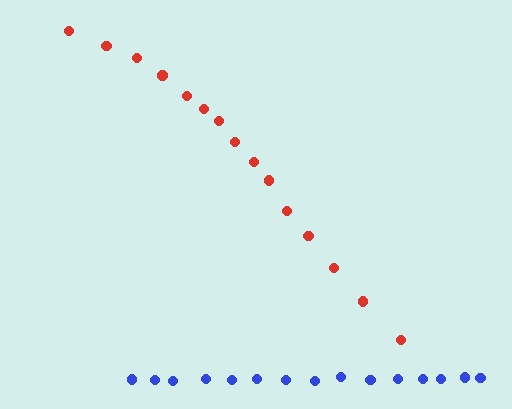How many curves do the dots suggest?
There are 2 distinct paths.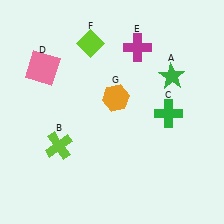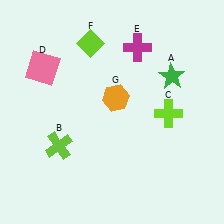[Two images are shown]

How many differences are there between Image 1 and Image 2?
There is 1 difference between the two images.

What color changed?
The cross (C) changed from green in Image 1 to lime in Image 2.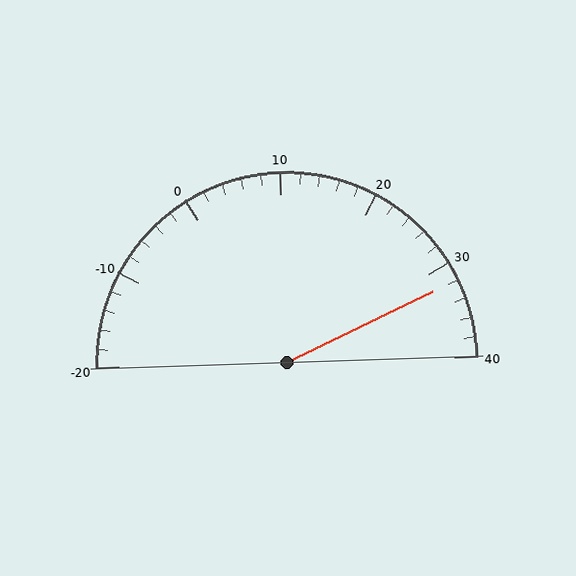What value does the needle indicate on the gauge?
The needle indicates approximately 32.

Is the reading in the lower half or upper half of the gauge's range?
The reading is in the upper half of the range (-20 to 40).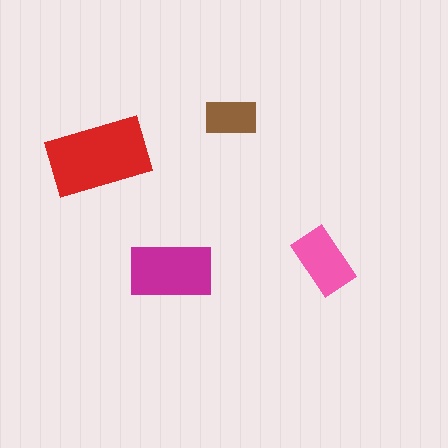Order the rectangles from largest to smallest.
the red one, the magenta one, the pink one, the brown one.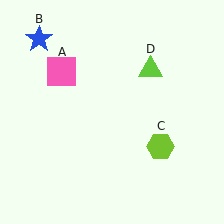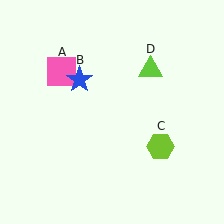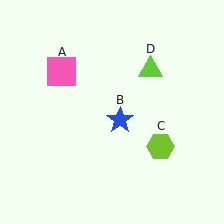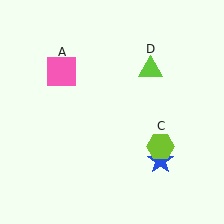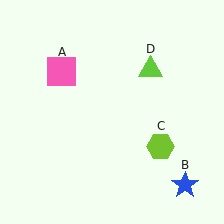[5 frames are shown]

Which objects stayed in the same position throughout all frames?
Pink square (object A) and lime hexagon (object C) and lime triangle (object D) remained stationary.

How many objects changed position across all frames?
1 object changed position: blue star (object B).